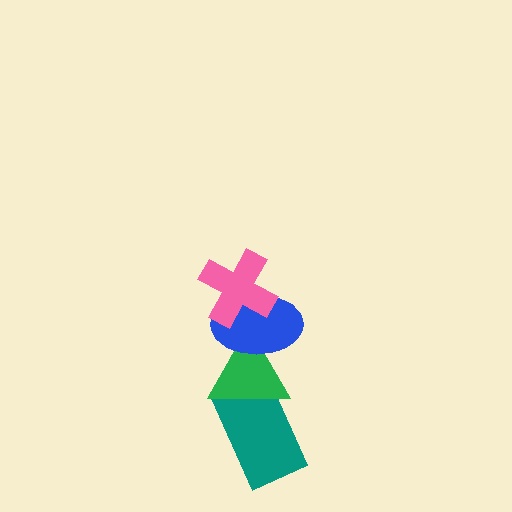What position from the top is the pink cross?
The pink cross is 1st from the top.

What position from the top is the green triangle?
The green triangle is 3rd from the top.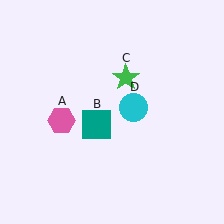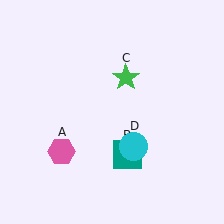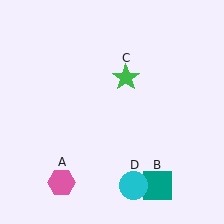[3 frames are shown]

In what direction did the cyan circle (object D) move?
The cyan circle (object D) moved down.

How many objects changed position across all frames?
3 objects changed position: pink hexagon (object A), teal square (object B), cyan circle (object D).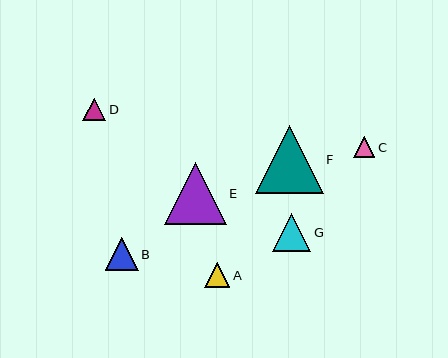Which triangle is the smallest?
Triangle C is the smallest with a size of approximately 21 pixels.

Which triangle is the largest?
Triangle F is the largest with a size of approximately 68 pixels.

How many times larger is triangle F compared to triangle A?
Triangle F is approximately 2.7 times the size of triangle A.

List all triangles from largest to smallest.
From largest to smallest: F, E, G, B, A, D, C.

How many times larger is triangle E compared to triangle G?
Triangle E is approximately 1.6 times the size of triangle G.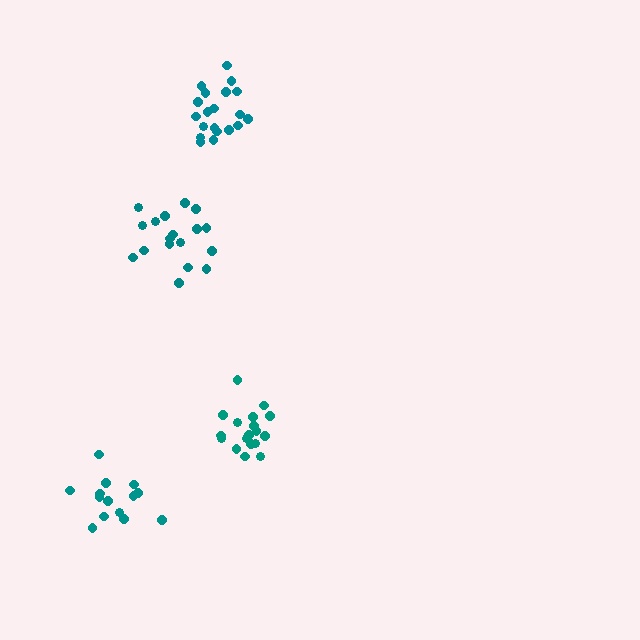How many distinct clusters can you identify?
There are 4 distinct clusters.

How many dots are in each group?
Group 1: 18 dots, Group 2: 14 dots, Group 3: 18 dots, Group 4: 20 dots (70 total).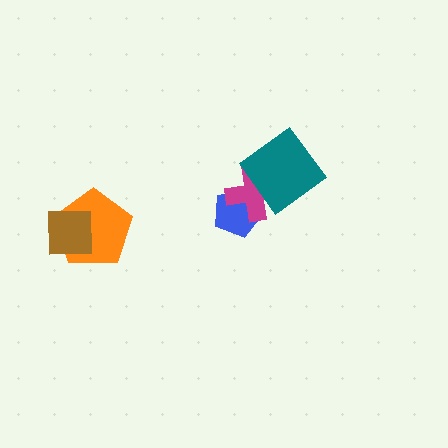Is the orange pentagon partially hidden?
Yes, it is partially covered by another shape.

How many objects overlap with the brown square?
1 object overlaps with the brown square.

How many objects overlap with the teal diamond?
1 object overlaps with the teal diamond.